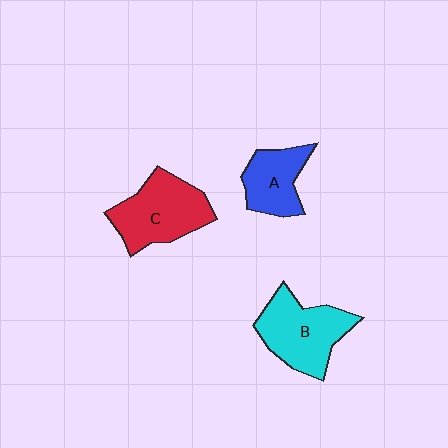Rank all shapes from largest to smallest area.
From largest to smallest: C (red), B (cyan), A (blue).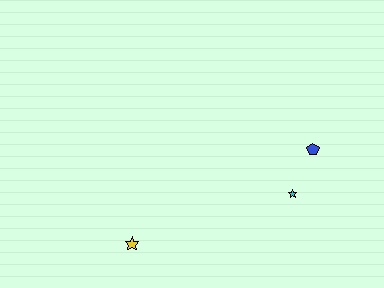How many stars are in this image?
There are 2 stars.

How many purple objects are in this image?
There are no purple objects.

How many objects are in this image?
There are 3 objects.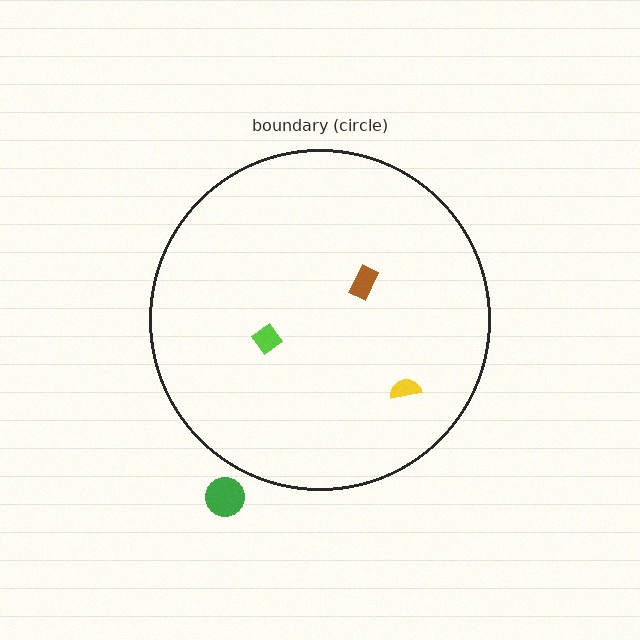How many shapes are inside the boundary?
3 inside, 1 outside.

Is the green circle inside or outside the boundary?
Outside.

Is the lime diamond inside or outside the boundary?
Inside.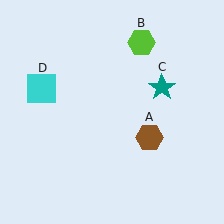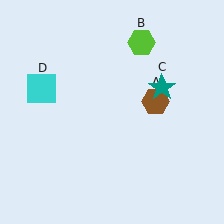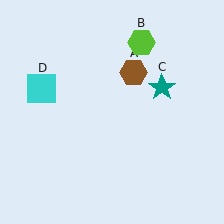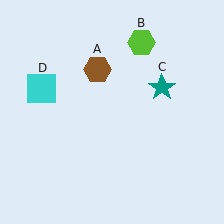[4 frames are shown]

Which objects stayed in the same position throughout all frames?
Lime hexagon (object B) and teal star (object C) and cyan square (object D) remained stationary.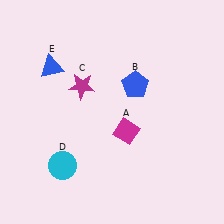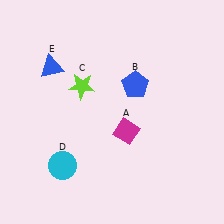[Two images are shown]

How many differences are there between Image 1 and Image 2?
There is 1 difference between the two images.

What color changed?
The star (C) changed from magenta in Image 1 to lime in Image 2.